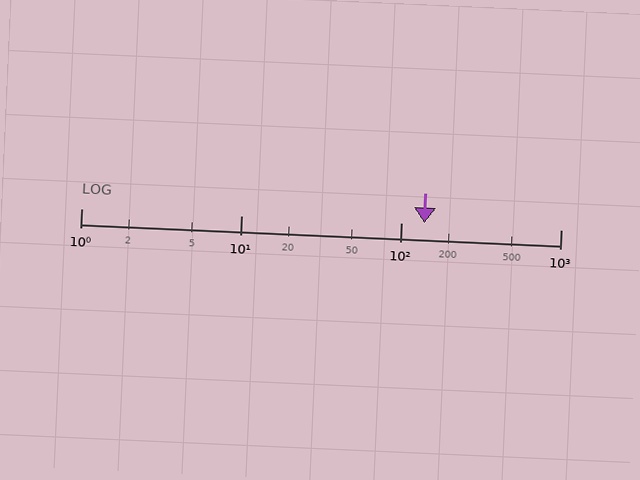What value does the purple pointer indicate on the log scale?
The pointer indicates approximately 140.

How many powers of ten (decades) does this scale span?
The scale spans 3 decades, from 1 to 1000.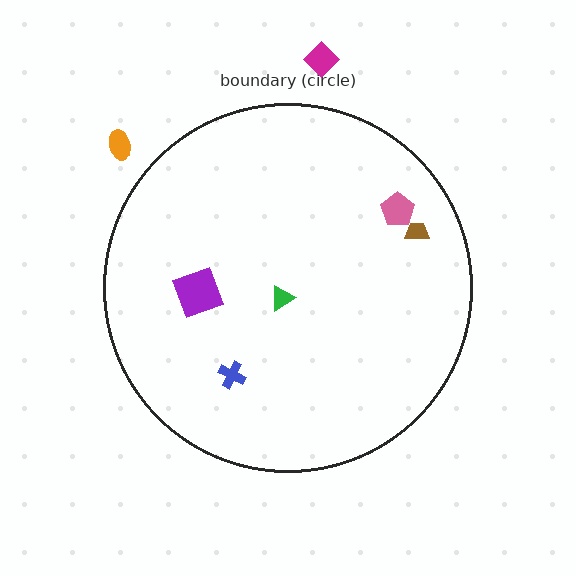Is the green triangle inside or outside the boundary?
Inside.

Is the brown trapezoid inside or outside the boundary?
Inside.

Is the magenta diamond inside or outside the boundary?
Outside.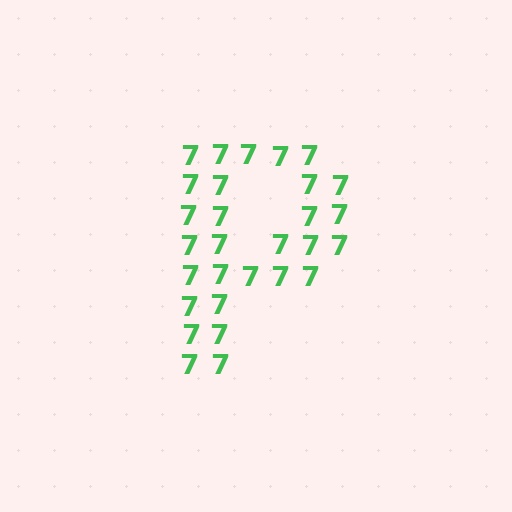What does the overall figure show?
The overall figure shows the letter P.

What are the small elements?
The small elements are digit 7's.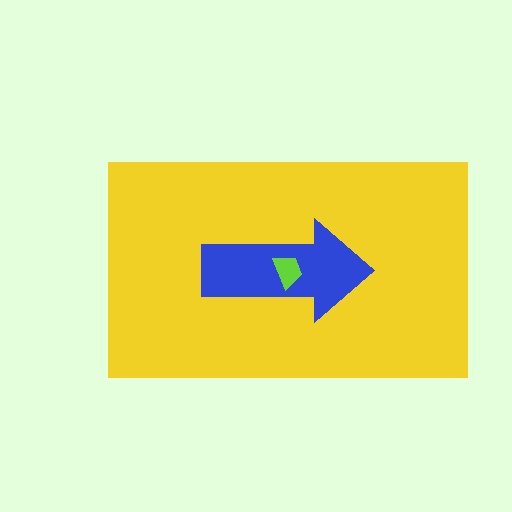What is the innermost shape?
The lime trapezoid.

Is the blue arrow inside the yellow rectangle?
Yes.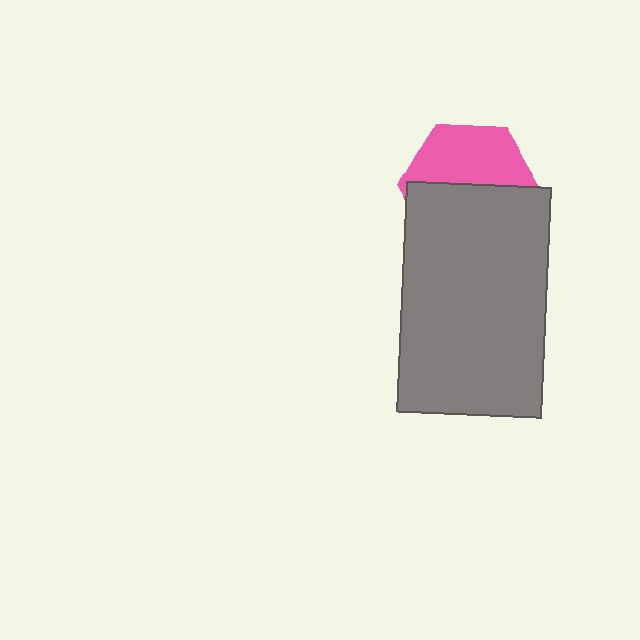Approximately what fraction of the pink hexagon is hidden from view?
Roughly 54% of the pink hexagon is hidden behind the gray rectangle.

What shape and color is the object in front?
The object in front is a gray rectangle.